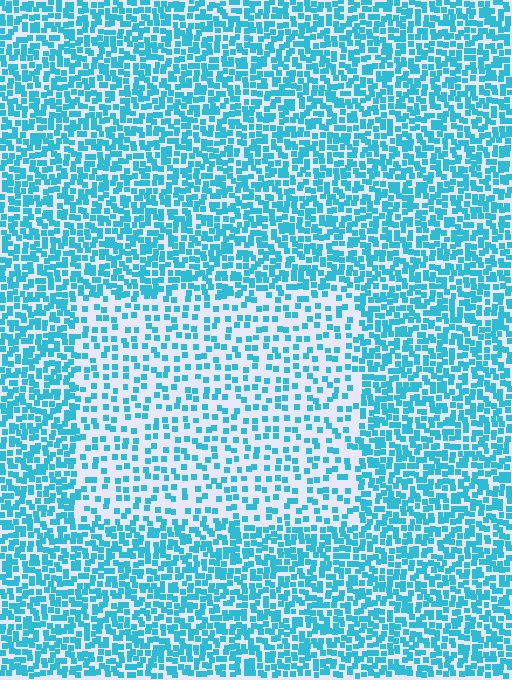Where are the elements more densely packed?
The elements are more densely packed outside the rectangle boundary.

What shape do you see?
I see a rectangle.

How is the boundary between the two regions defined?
The boundary is defined by a change in element density (approximately 2.1x ratio). All elements are the same color, size, and shape.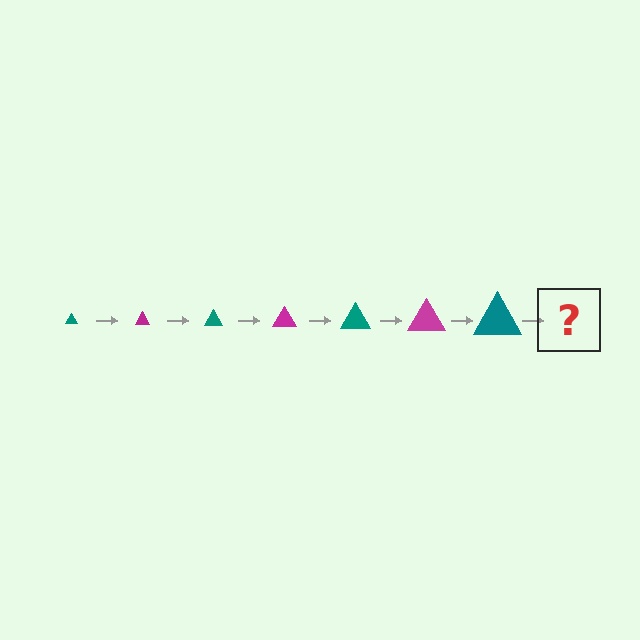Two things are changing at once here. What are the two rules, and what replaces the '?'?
The two rules are that the triangle grows larger each step and the color cycles through teal and magenta. The '?' should be a magenta triangle, larger than the previous one.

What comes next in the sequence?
The next element should be a magenta triangle, larger than the previous one.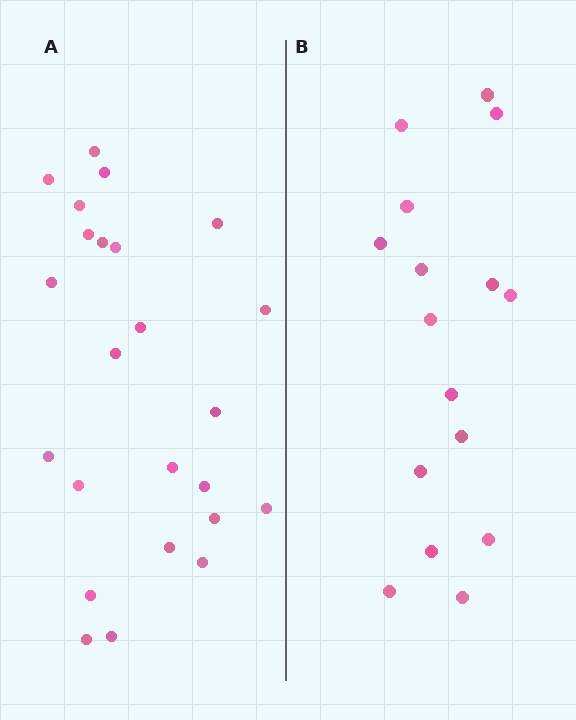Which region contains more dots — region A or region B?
Region A (the left region) has more dots.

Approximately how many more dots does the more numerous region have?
Region A has roughly 8 or so more dots than region B.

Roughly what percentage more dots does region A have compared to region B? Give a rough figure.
About 50% more.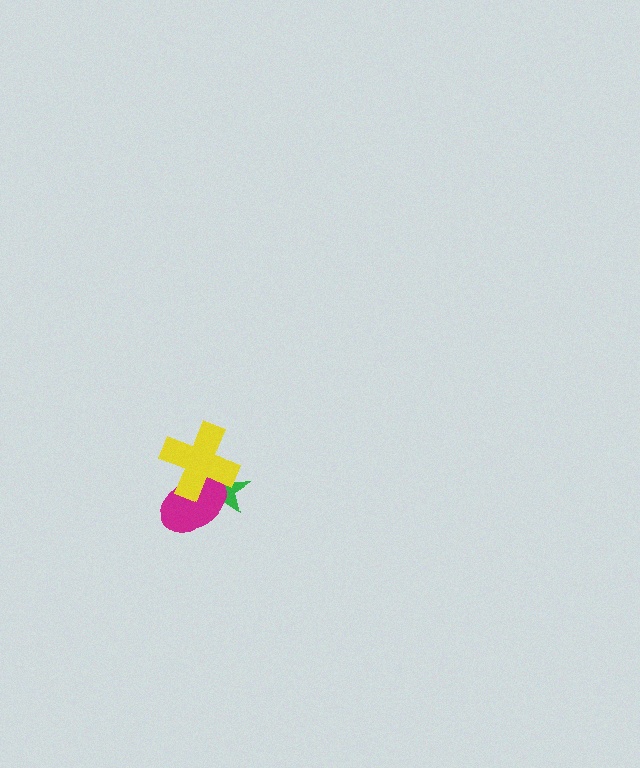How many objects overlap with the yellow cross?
2 objects overlap with the yellow cross.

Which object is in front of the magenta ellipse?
The yellow cross is in front of the magenta ellipse.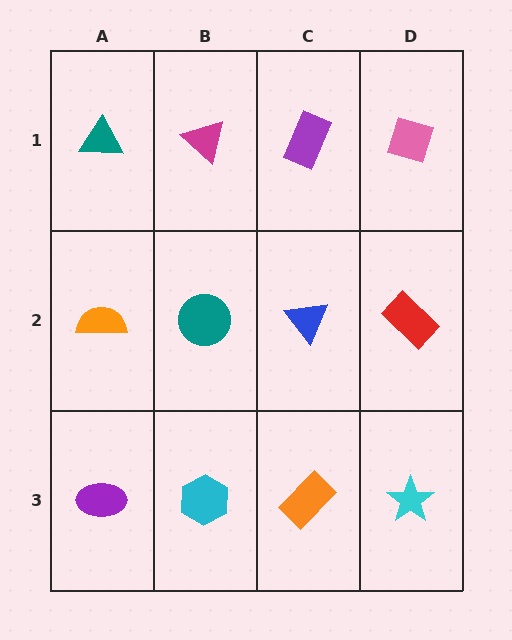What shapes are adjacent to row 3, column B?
A teal circle (row 2, column B), a purple ellipse (row 3, column A), an orange rectangle (row 3, column C).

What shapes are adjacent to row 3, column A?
An orange semicircle (row 2, column A), a cyan hexagon (row 3, column B).